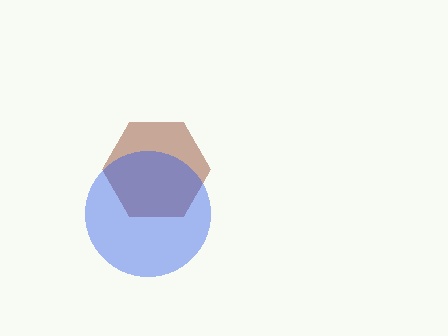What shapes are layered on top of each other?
The layered shapes are: a brown hexagon, a blue circle.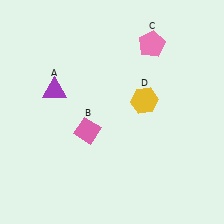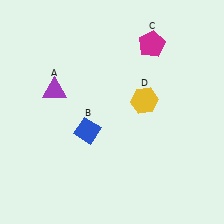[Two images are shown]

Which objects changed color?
B changed from pink to blue. C changed from pink to magenta.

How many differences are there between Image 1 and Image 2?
There are 2 differences between the two images.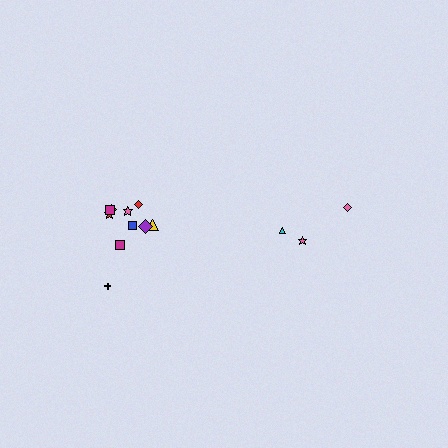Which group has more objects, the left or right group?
The left group.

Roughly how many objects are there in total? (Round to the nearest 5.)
Roughly 15 objects in total.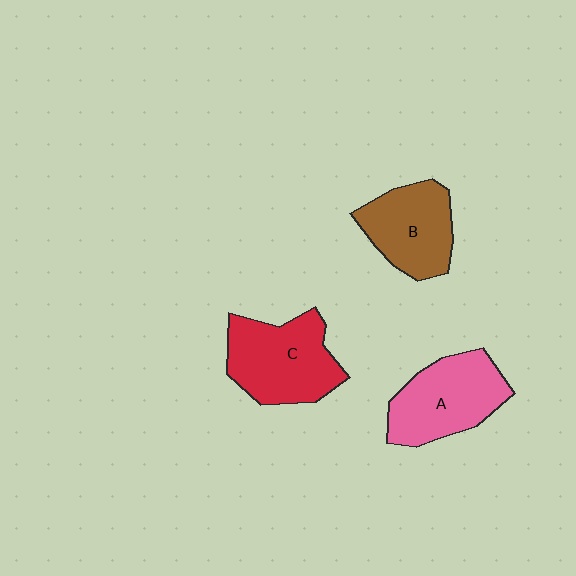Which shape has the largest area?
Shape C (red).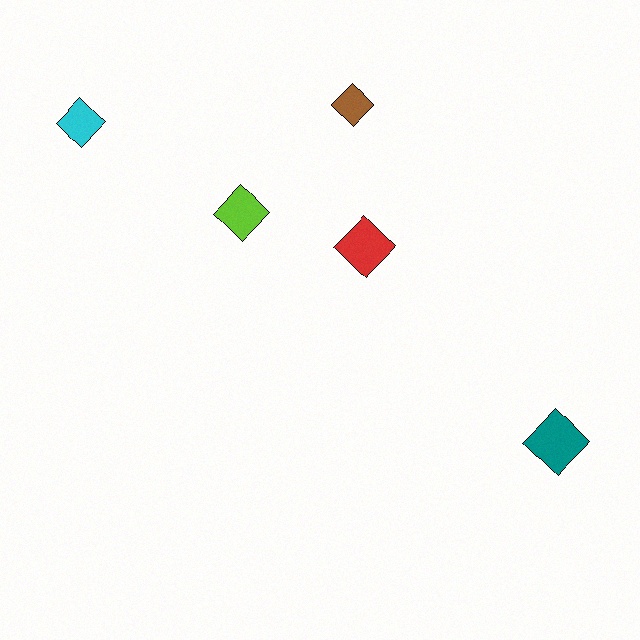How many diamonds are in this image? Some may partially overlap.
There are 5 diamonds.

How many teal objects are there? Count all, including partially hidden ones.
There is 1 teal object.